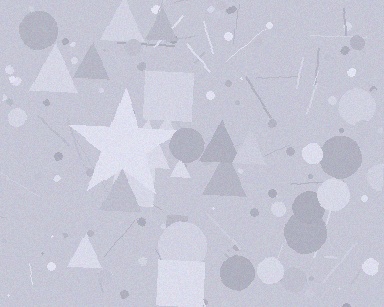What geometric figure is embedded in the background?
A star is embedded in the background.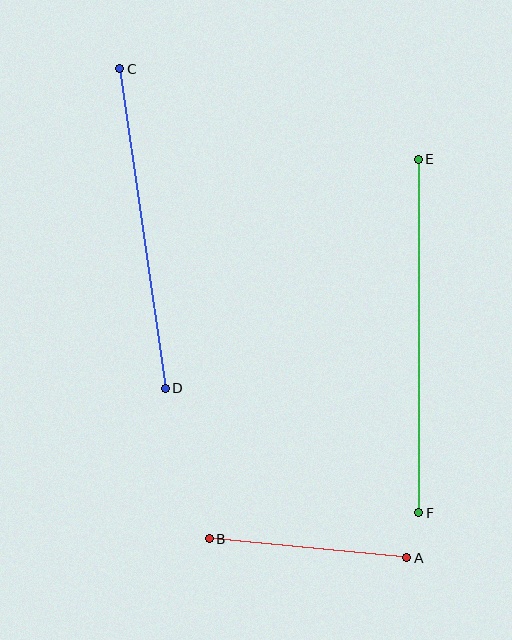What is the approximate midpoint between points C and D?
The midpoint is at approximately (143, 228) pixels.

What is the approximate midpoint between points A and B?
The midpoint is at approximately (308, 548) pixels.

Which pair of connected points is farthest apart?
Points E and F are farthest apart.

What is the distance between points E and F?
The distance is approximately 354 pixels.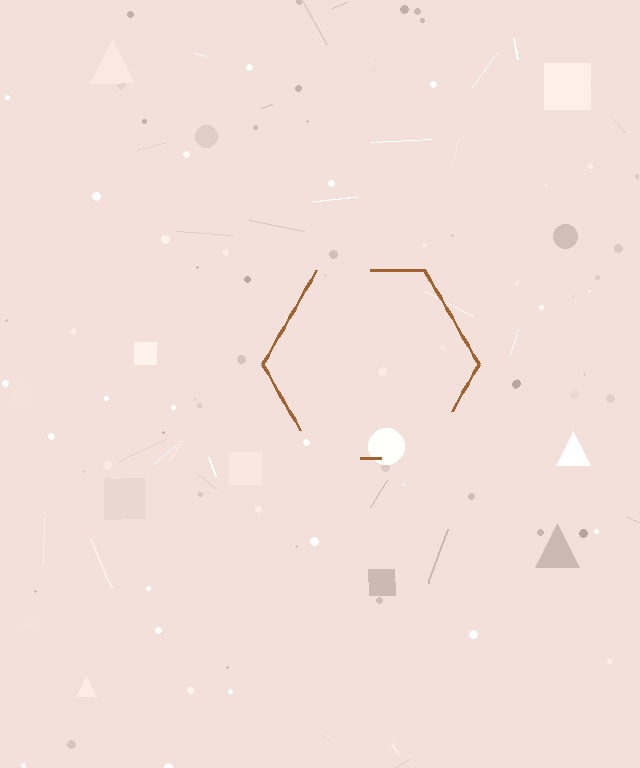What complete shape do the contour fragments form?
The contour fragments form a hexagon.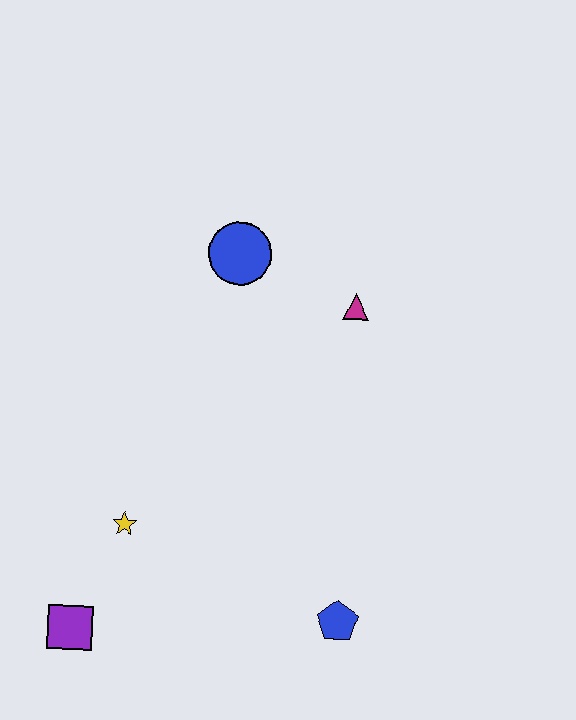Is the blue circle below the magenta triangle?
No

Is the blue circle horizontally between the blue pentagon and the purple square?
Yes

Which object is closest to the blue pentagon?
The yellow star is closest to the blue pentagon.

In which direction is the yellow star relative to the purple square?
The yellow star is above the purple square.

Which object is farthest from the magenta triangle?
The purple square is farthest from the magenta triangle.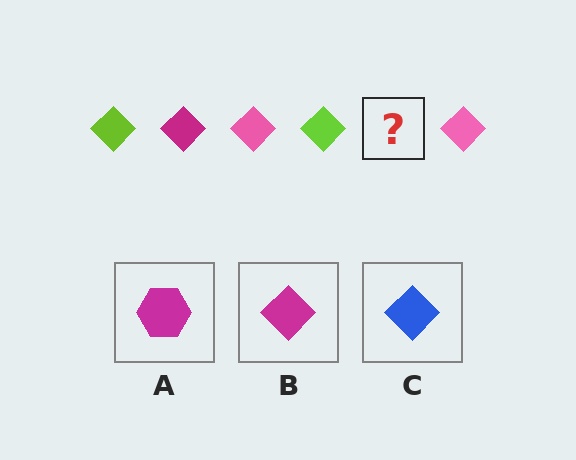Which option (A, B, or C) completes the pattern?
B.